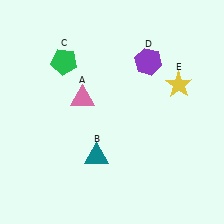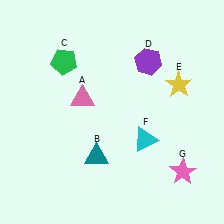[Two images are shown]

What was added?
A cyan triangle (F), a pink star (G) were added in Image 2.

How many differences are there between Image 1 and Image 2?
There are 2 differences between the two images.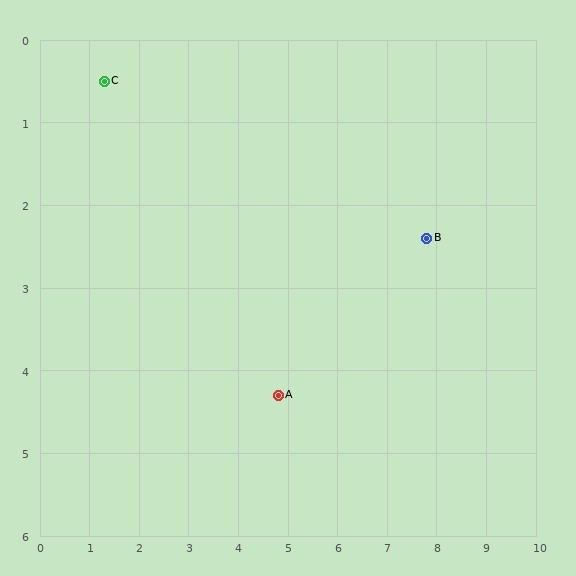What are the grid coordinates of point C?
Point C is at approximately (1.3, 0.5).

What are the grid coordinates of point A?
Point A is at approximately (4.8, 4.3).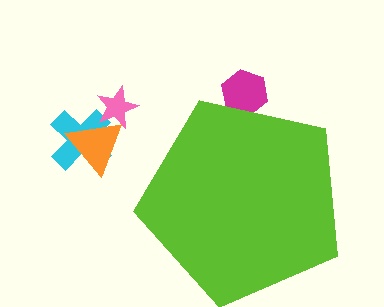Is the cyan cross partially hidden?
No, the cyan cross is fully visible.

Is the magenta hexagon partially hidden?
Yes, the magenta hexagon is partially hidden behind the lime pentagon.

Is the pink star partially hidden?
No, the pink star is fully visible.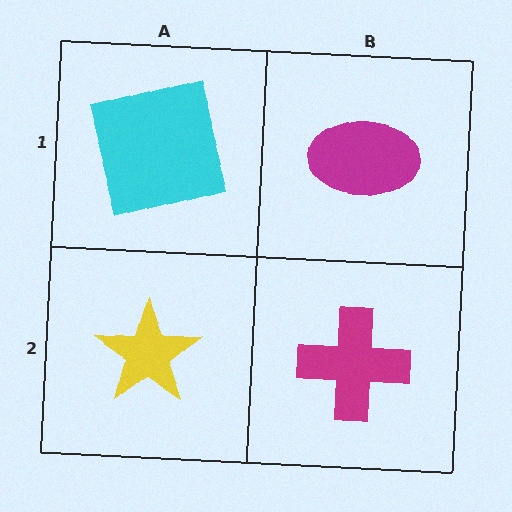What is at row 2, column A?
A yellow star.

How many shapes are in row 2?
2 shapes.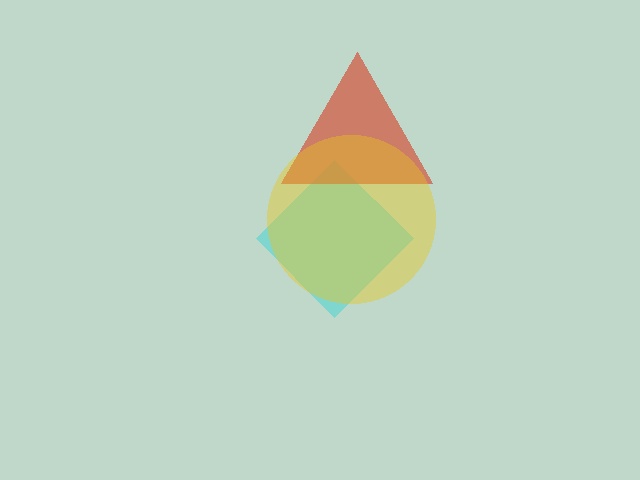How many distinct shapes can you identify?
There are 3 distinct shapes: a cyan diamond, a red triangle, a yellow circle.